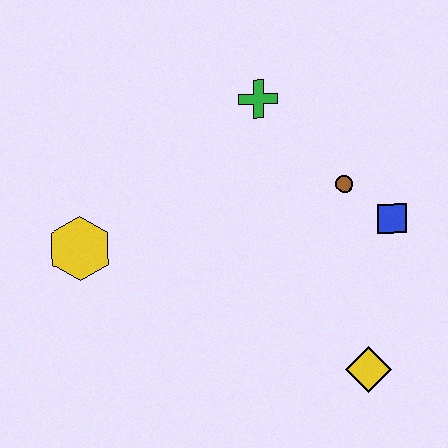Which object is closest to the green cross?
The brown circle is closest to the green cross.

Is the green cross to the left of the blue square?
Yes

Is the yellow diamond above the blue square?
No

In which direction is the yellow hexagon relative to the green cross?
The yellow hexagon is to the left of the green cross.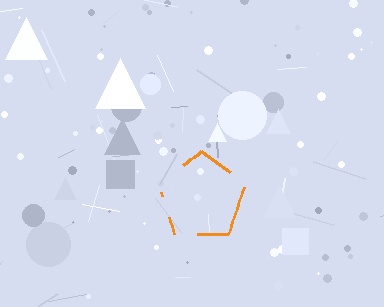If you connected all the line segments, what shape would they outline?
They would outline a pentagon.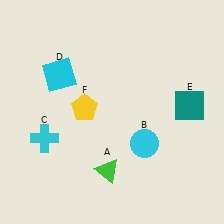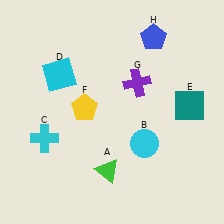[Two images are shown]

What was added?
A purple cross (G), a blue pentagon (H) were added in Image 2.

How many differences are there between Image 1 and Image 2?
There are 2 differences between the two images.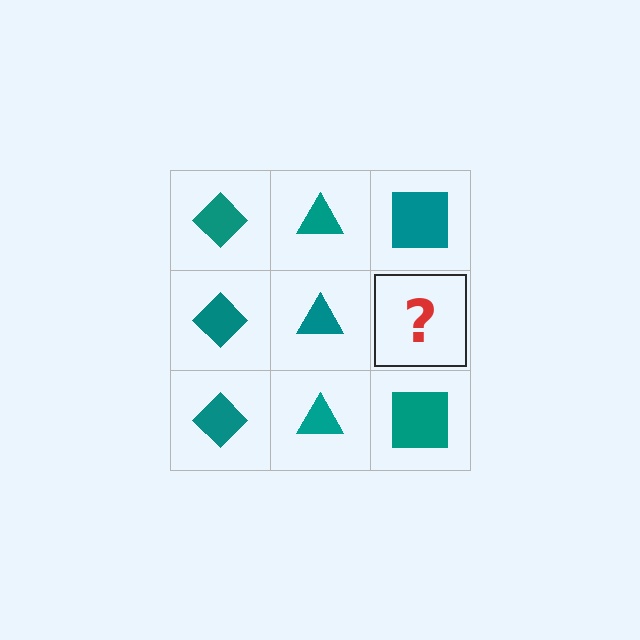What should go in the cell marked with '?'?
The missing cell should contain a teal square.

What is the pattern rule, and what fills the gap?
The rule is that each column has a consistent shape. The gap should be filled with a teal square.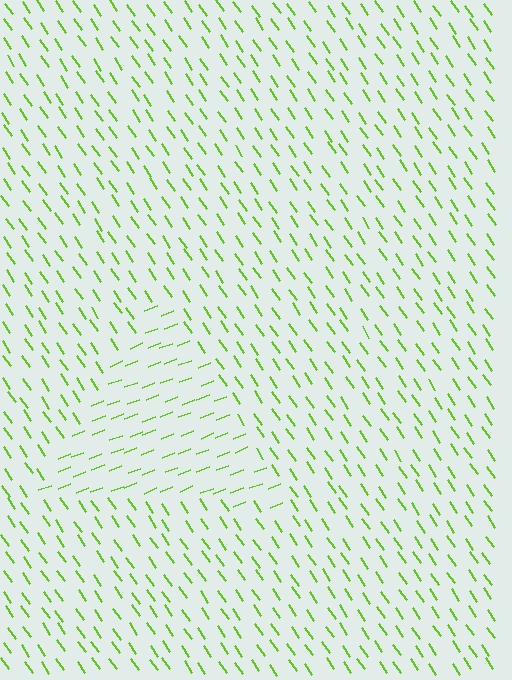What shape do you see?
I see a triangle.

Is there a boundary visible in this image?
Yes, there is a texture boundary formed by a change in line orientation.